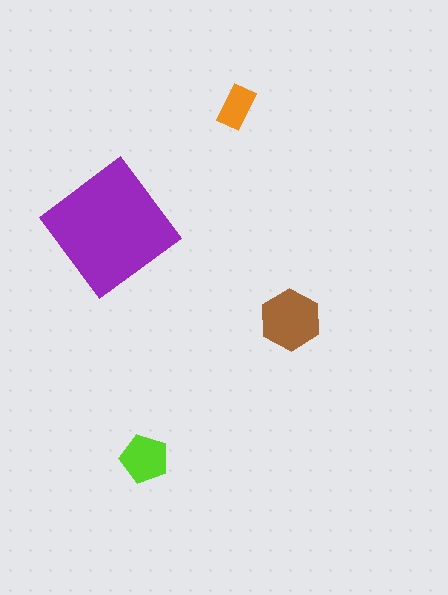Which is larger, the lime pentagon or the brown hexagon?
The brown hexagon.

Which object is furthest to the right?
The brown hexagon is rightmost.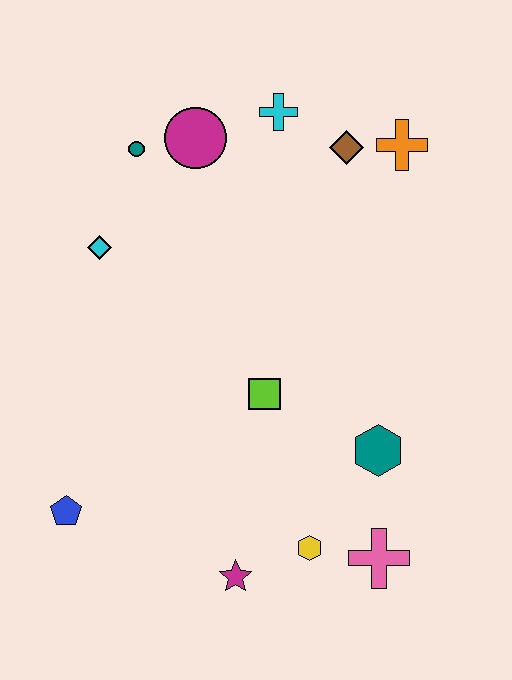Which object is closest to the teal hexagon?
The pink cross is closest to the teal hexagon.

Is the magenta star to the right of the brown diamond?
No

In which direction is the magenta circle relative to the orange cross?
The magenta circle is to the left of the orange cross.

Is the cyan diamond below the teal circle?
Yes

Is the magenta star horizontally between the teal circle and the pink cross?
Yes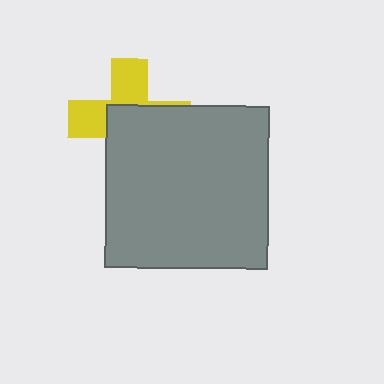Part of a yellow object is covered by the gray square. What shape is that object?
It is a cross.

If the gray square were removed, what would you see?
You would see the complete yellow cross.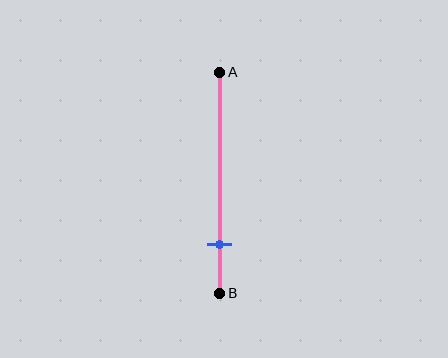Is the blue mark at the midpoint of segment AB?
No, the mark is at about 80% from A, not at the 50% midpoint.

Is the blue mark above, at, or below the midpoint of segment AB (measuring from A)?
The blue mark is below the midpoint of segment AB.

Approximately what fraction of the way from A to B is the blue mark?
The blue mark is approximately 80% of the way from A to B.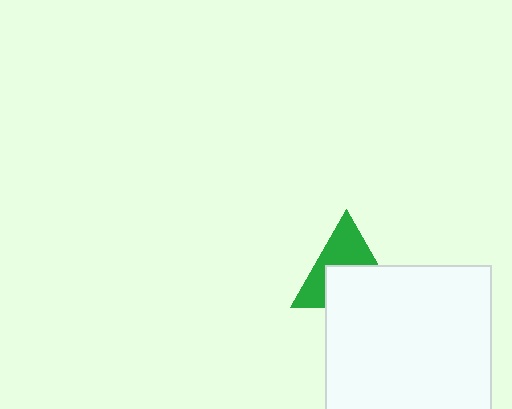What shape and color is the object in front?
The object in front is a white square.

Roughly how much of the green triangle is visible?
About half of it is visible (roughly 51%).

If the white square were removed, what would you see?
You would see the complete green triangle.